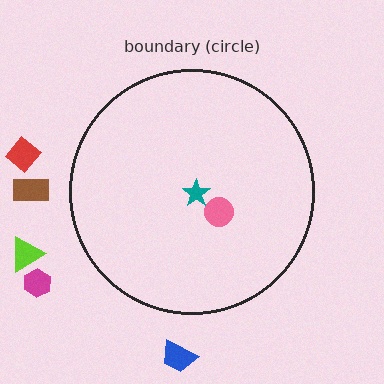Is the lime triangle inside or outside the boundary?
Outside.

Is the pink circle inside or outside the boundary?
Inside.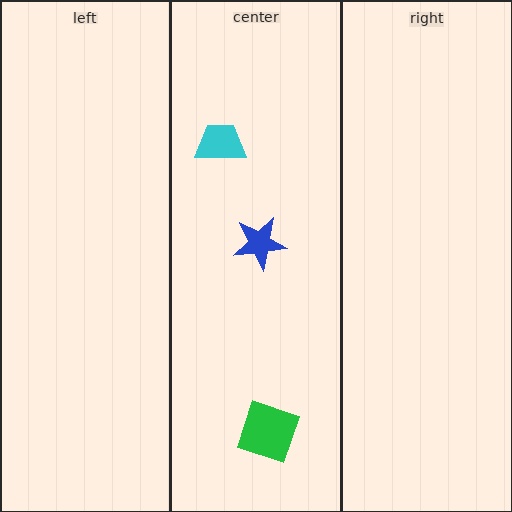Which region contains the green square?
The center region.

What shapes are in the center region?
The cyan trapezoid, the green square, the blue star.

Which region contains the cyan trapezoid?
The center region.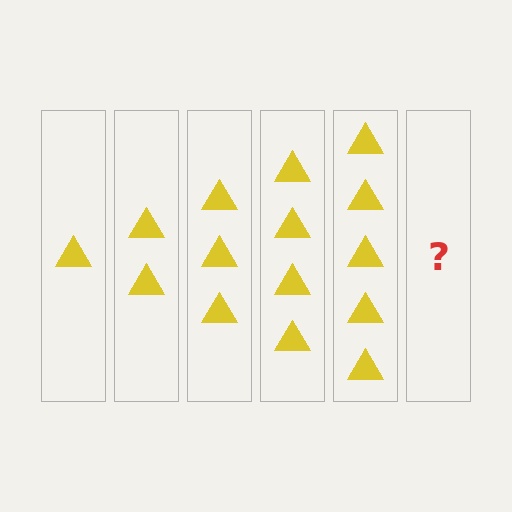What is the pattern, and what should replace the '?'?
The pattern is that each step adds one more triangle. The '?' should be 6 triangles.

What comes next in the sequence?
The next element should be 6 triangles.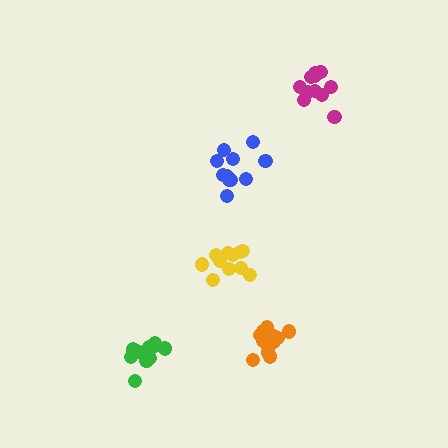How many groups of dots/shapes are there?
There are 5 groups.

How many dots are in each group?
Group 1: 10 dots, Group 2: 14 dots, Group 3: 12 dots, Group 4: 11 dots, Group 5: 11 dots (58 total).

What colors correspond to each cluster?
The clusters are colored: green, orange, yellow, magenta, blue.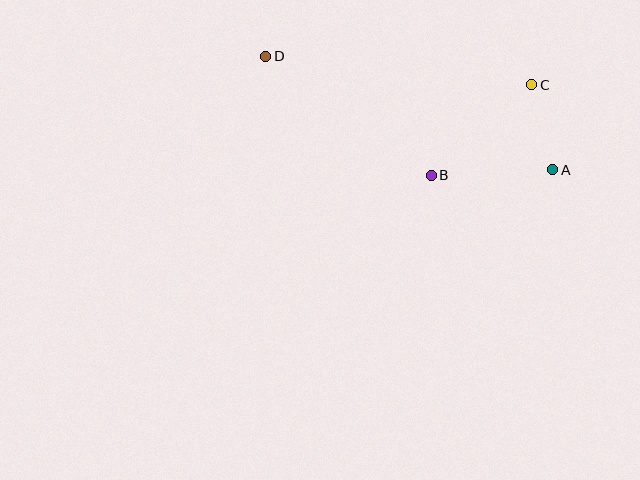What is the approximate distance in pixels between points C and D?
The distance between C and D is approximately 268 pixels.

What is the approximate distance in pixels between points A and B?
The distance between A and B is approximately 122 pixels.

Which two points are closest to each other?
Points A and C are closest to each other.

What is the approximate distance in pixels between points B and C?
The distance between B and C is approximately 135 pixels.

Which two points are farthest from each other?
Points A and D are farthest from each other.